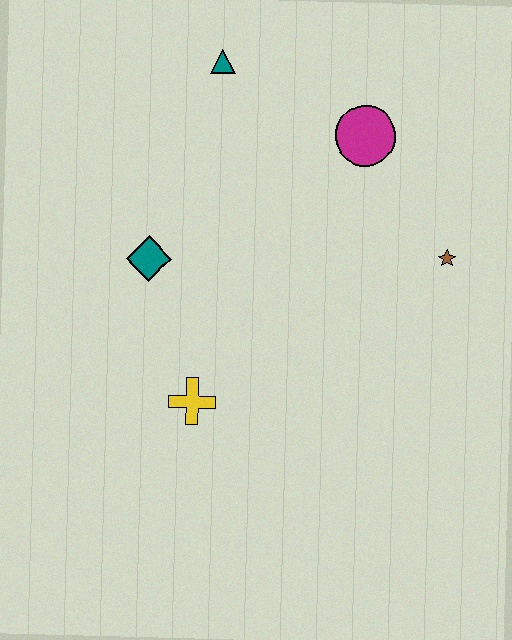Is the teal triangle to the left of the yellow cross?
No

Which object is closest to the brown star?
The magenta circle is closest to the brown star.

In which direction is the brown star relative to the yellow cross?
The brown star is to the right of the yellow cross.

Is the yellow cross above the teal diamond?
No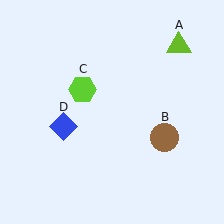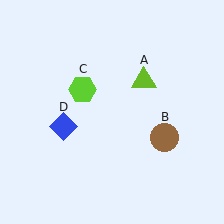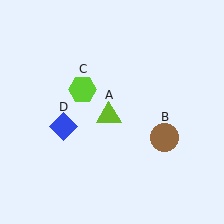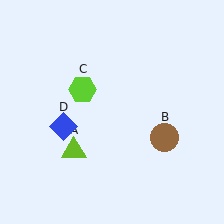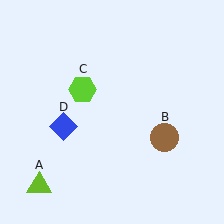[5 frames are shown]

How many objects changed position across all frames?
1 object changed position: lime triangle (object A).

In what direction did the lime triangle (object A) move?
The lime triangle (object A) moved down and to the left.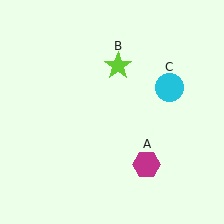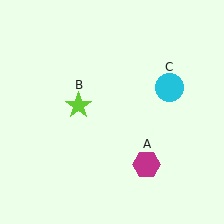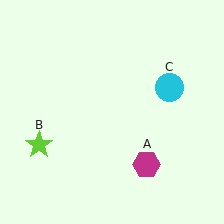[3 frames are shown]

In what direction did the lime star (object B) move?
The lime star (object B) moved down and to the left.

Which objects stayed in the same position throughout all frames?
Magenta hexagon (object A) and cyan circle (object C) remained stationary.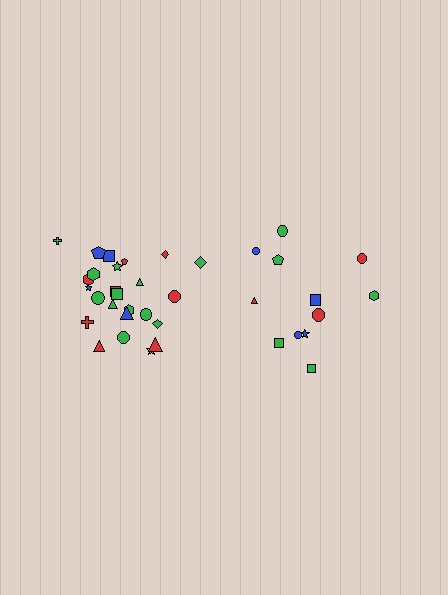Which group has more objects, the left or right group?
The left group.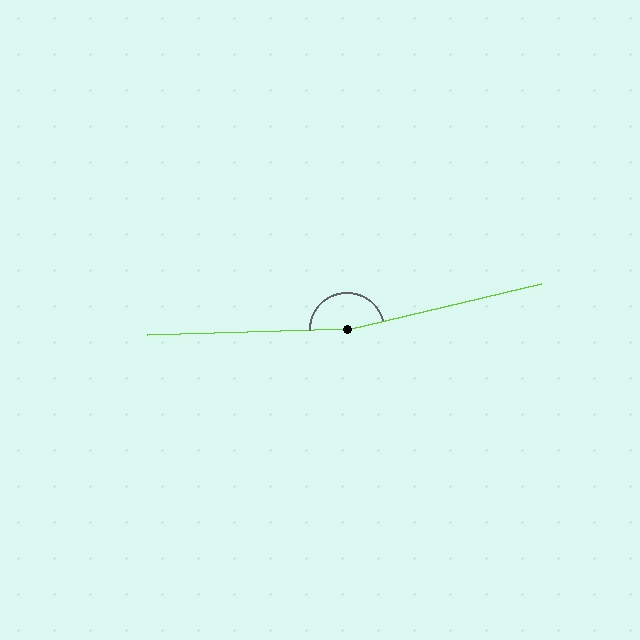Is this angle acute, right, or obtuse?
It is obtuse.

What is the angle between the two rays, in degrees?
Approximately 168 degrees.